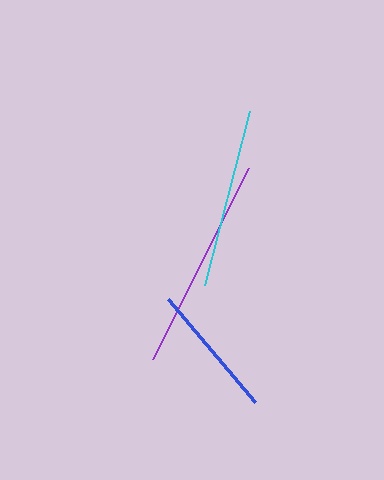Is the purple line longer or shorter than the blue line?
The purple line is longer than the blue line.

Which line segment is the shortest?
The blue line is the shortest at approximately 134 pixels.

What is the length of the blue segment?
The blue segment is approximately 134 pixels long.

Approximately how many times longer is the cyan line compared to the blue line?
The cyan line is approximately 1.3 times the length of the blue line.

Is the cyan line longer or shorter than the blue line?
The cyan line is longer than the blue line.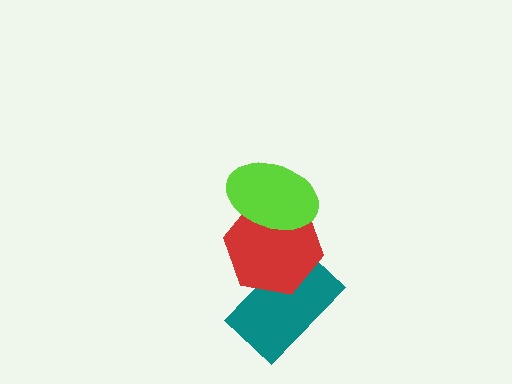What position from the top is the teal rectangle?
The teal rectangle is 3rd from the top.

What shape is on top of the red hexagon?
The lime ellipse is on top of the red hexagon.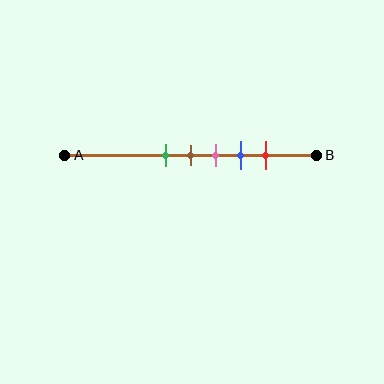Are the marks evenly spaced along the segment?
Yes, the marks are approximately evenly spaced.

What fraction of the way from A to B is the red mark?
The red mark is approximately 80% (0.8) of the way from A to B.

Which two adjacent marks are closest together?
The green and brown marks are the closest adjacent pair.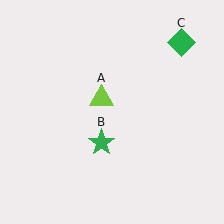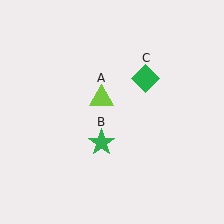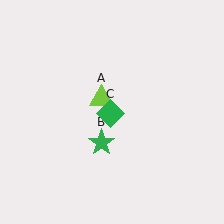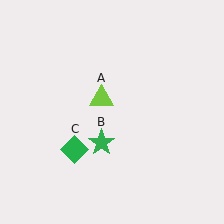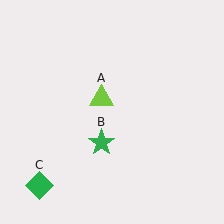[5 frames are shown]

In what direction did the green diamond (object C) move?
The green diamond (object C) moved down and to the left.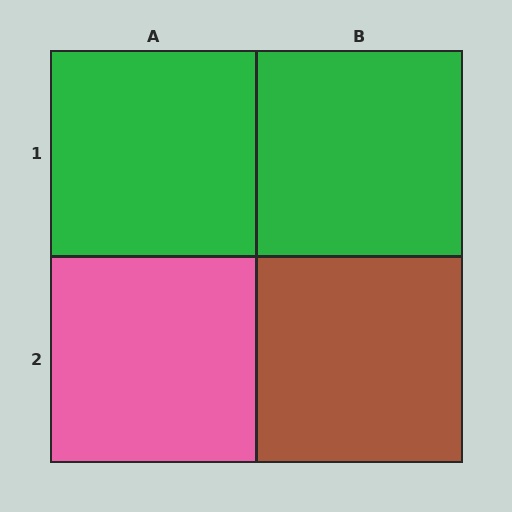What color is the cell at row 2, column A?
Pink.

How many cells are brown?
1 cell is brown.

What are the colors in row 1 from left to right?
Green, green.